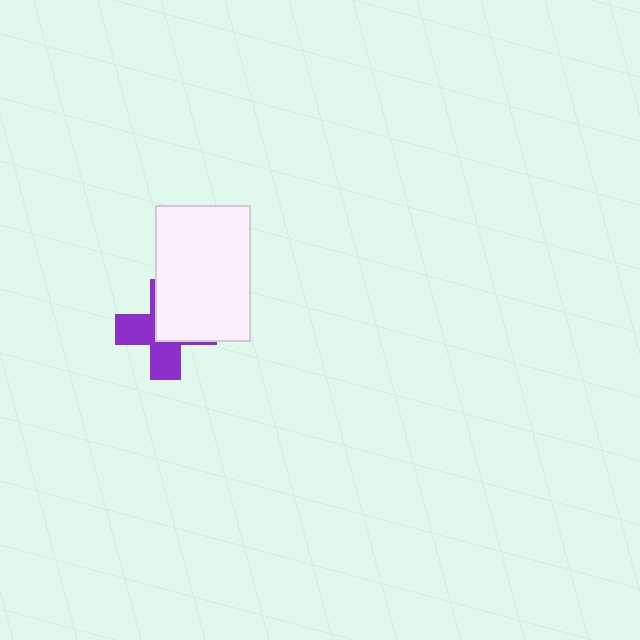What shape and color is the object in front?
The object in front is a white rectangle.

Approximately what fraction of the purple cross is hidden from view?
Roughly 48% of the purple cross is hidden behind the white rectangle.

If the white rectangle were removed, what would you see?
You would see the complete purple cross.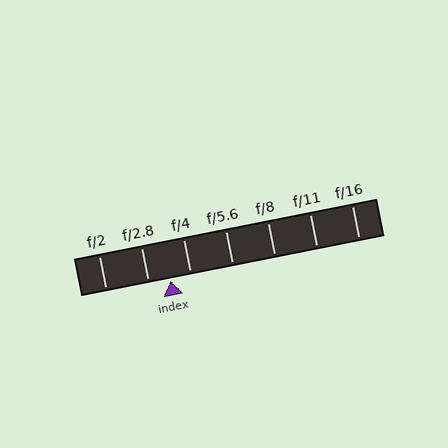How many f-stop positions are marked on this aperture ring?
There are 7 f-stop positions marked.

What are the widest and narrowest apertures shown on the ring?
The widest aperture shown is f/2 and the narrowest is f/16.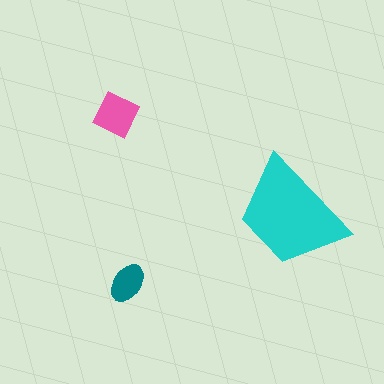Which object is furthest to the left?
The pink diamond is leftmost.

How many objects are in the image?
There are 3 objects in the image.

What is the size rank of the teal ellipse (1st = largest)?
3rd.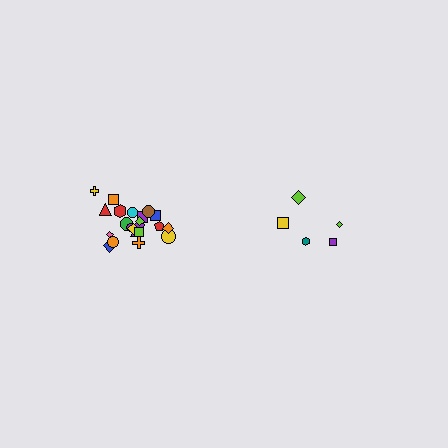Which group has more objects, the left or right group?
The left group.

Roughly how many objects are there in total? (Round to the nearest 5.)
Roughly 25 objects in total.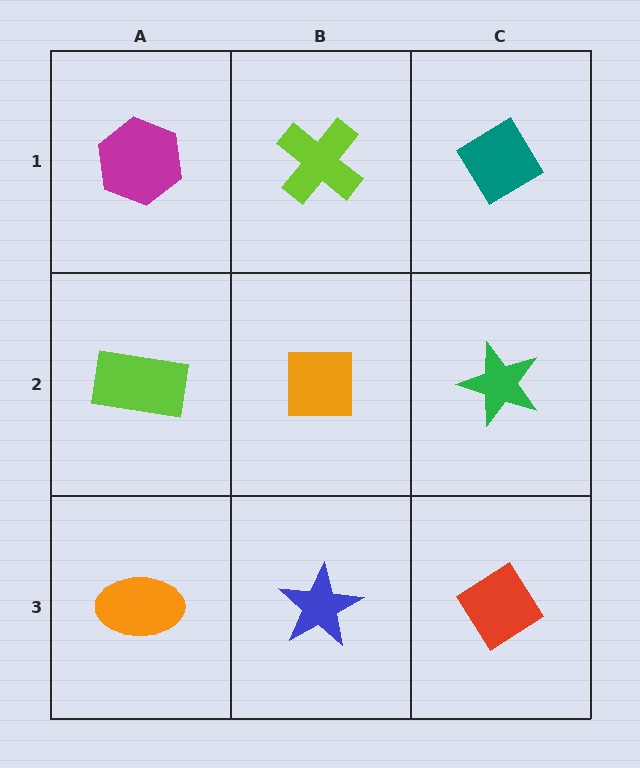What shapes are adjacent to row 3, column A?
A lime rectangle (row 2, column A), a blue star (row 3, column B).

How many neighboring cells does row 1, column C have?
2.